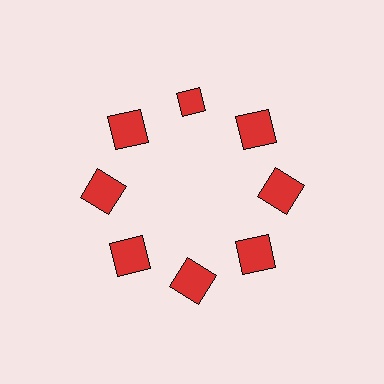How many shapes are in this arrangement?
There are 8 shapes arranged in a ring pattern.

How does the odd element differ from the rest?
It has a different shape: diamond instead of square.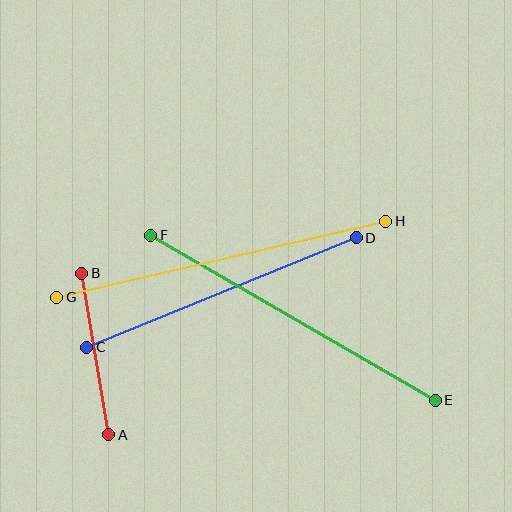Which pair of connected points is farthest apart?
Points G and H are farthest apart.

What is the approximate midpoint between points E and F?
The midpoint is at approximately (293, 318) pixels.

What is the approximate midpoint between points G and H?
The midpoint is at approximately (221, 259) pixels.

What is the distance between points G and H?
The distance is approximately 338 pixels.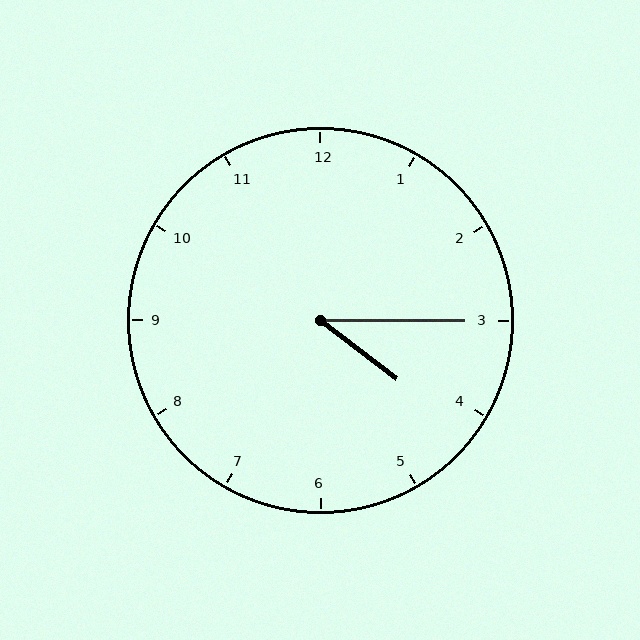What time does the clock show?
4:15.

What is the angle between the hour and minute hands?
Approximately 38 degrees.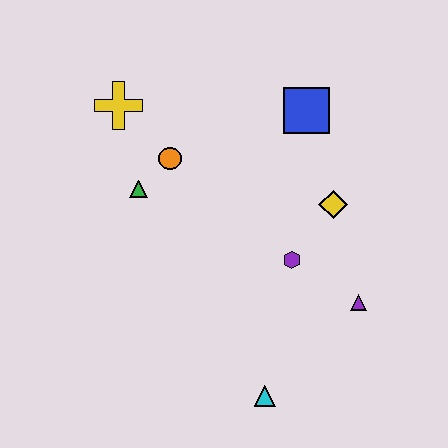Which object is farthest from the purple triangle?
The yellow cross is farthest from the purple triangle.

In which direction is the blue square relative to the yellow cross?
The blue square is to the right of the yellow cross.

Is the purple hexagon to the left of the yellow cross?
No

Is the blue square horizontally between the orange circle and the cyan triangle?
No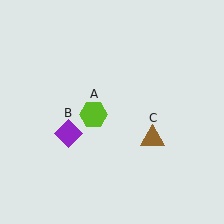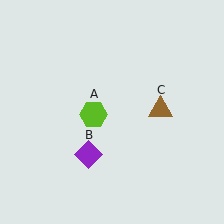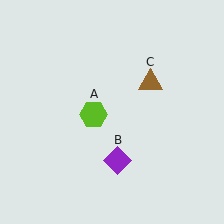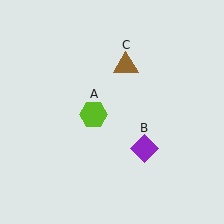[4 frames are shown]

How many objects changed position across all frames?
2 objects changed position: purple diamond (object B), brown triangle (object C).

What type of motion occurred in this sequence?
The purple diamond (object B), brown triangle (object C) rotated counterclockwise around the center of the scene.